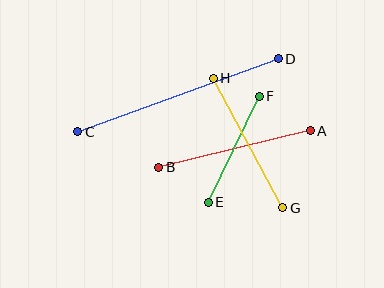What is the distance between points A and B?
The distance is approximately 156 pixels.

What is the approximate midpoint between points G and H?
The midpoint is at approximately (248, 143) pixels.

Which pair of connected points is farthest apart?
Points C and D are farthest apart.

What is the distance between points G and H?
The distance is approximately 147 pixels.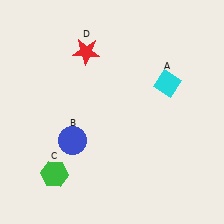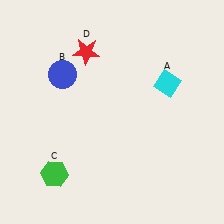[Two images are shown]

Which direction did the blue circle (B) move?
The blue circle (B) moved up.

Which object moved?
The blue circle (B) moved up.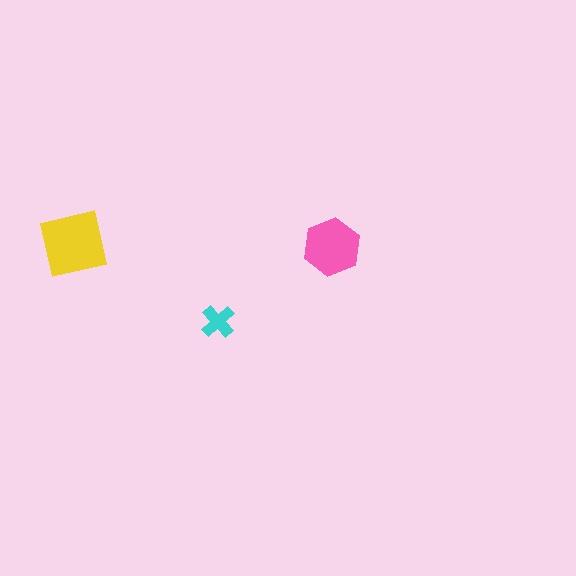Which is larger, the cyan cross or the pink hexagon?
The pink hexagon.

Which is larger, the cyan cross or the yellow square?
The yellow square.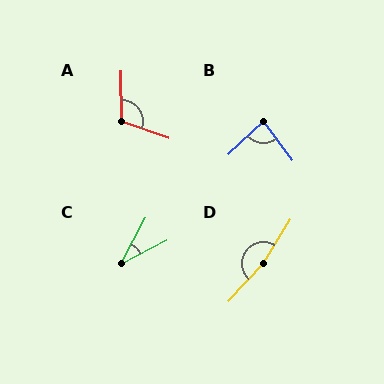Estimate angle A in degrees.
Approximately 109 degrees.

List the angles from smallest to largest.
C (34°), B (83°), A (109°), D (168°).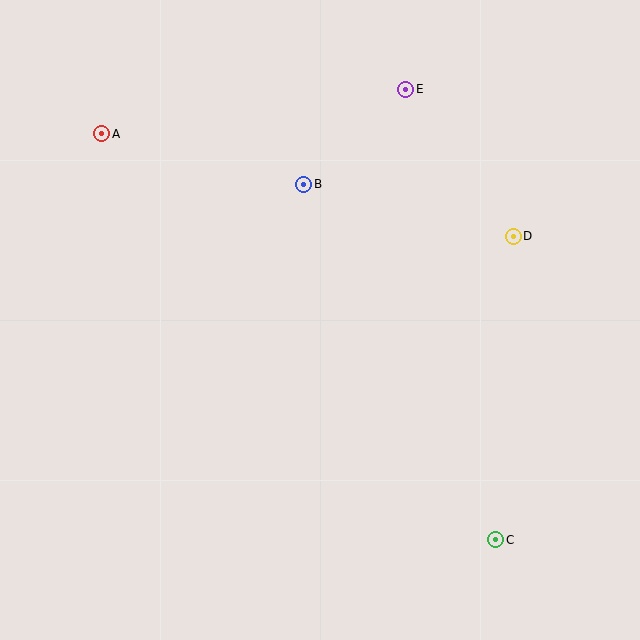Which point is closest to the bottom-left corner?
Point C is closest to the bottom-left corner.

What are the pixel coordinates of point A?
Point A is at (102, 134).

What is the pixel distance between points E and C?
The distance between E and C is 459 pixels.